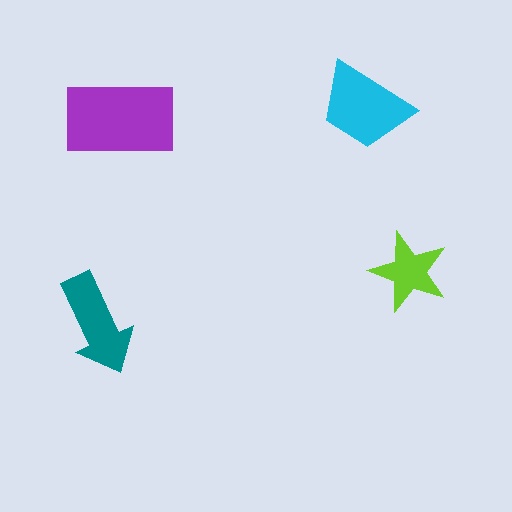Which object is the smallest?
The lime star.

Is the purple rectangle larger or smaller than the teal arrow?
Larger.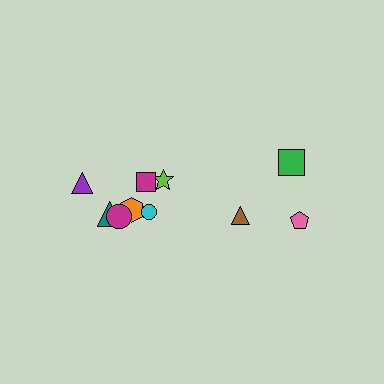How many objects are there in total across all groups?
There are 10 objects.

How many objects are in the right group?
There are 3 objects.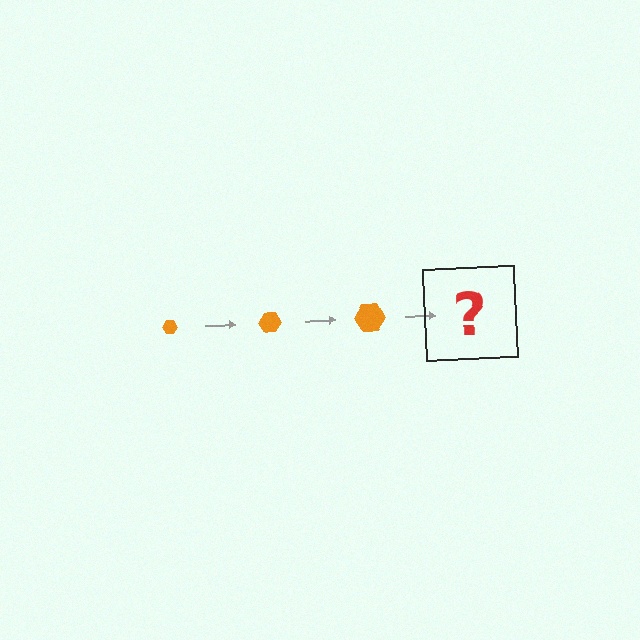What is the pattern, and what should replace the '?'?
The pattern is that the hexagon gets progressively larger each step. The '?' should be an orange hexagon, larger than the previous one.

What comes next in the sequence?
The next element should be an orange hexagon, larger than the previous one.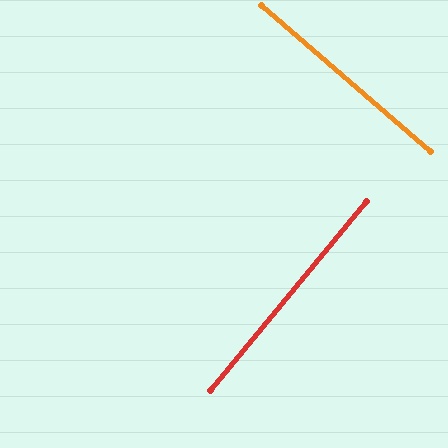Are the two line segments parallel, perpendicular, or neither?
Perpendicular — they meet at approximately 88°.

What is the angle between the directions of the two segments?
Approximately 88 degrees.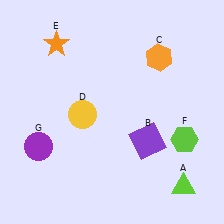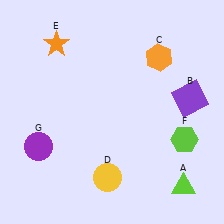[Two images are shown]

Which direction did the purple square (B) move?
The purple square (B) moved up.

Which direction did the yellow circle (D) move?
The yellow circle (D) moved down.